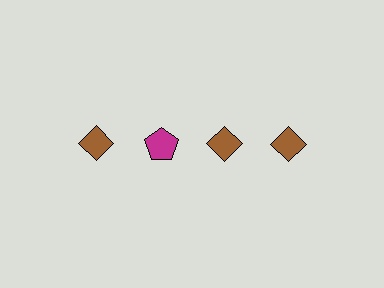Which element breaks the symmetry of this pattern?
The magenta pentagon in the top row, second from left column breaks the symmetry. All other shapes are brown diamonds.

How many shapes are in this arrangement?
There are 4 shapes arranged in a grid pattern.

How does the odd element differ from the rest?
It differs in both color (magenta instead of brown) and shape (pentagon instead of diamond).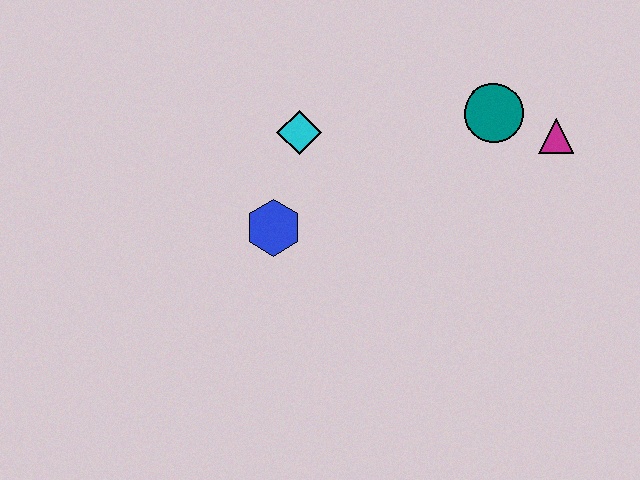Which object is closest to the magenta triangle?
The teal circle is closest to the magenta triangle.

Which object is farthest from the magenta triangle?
The blue hexagon is farthest from the magenta triangle.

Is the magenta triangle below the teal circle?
Yes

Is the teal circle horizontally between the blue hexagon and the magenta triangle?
Yes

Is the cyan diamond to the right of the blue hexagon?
Yes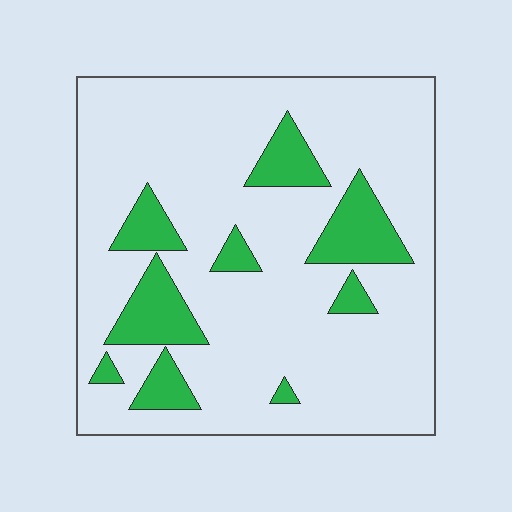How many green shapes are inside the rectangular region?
9.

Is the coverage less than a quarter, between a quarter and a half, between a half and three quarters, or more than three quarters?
Less than a quarter.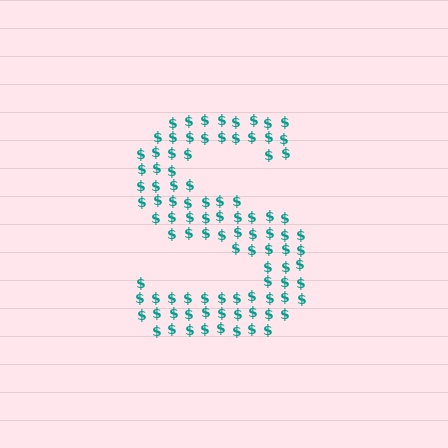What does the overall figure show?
The overall figure shows the letter S.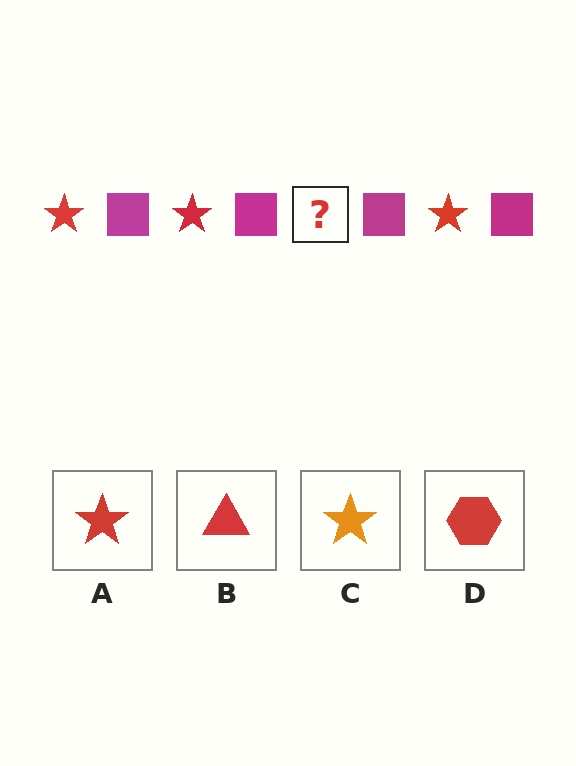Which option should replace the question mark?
Option A.